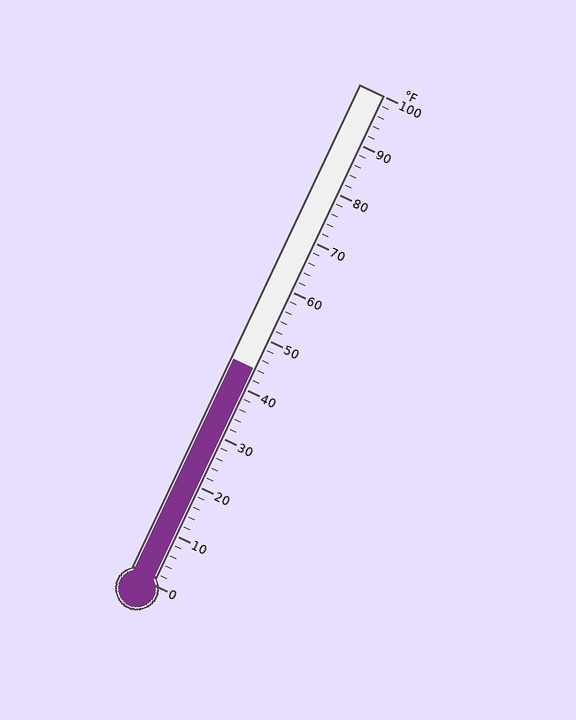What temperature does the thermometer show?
The thermometer shows approximately 44°F.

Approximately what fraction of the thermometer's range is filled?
The thermometer is filled to approximately 45% of its range.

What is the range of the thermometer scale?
The thermometer scale ranges from 0°F to 100°F.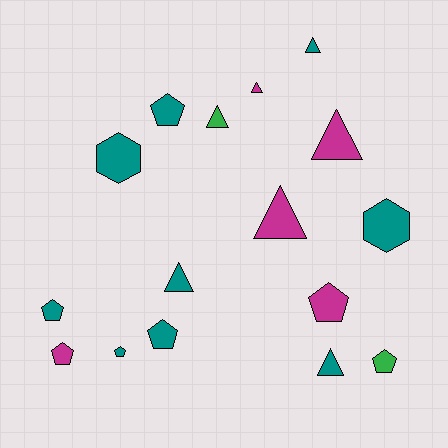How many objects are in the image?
There are 16 objects.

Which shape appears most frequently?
Pentagon, with 7 objects.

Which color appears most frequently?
Teal, with 9 objects.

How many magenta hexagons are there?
There are no magenta hexagons.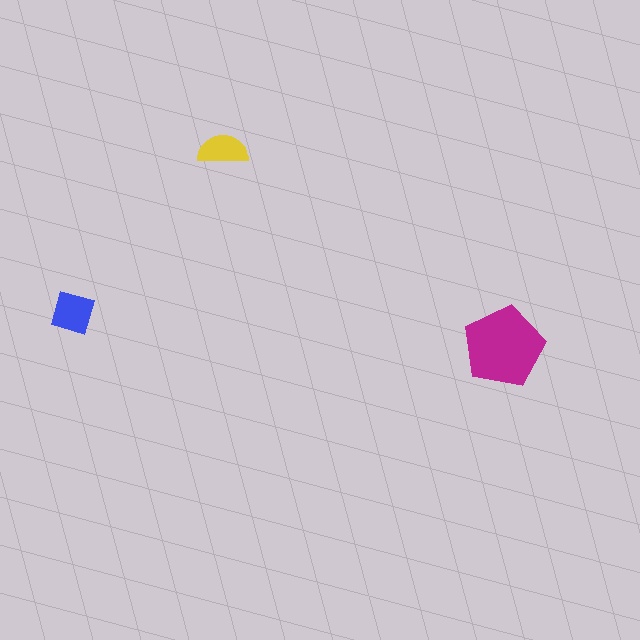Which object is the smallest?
The yellow semicircle.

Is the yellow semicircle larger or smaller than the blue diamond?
Smaller.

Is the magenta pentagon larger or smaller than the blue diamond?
Larger.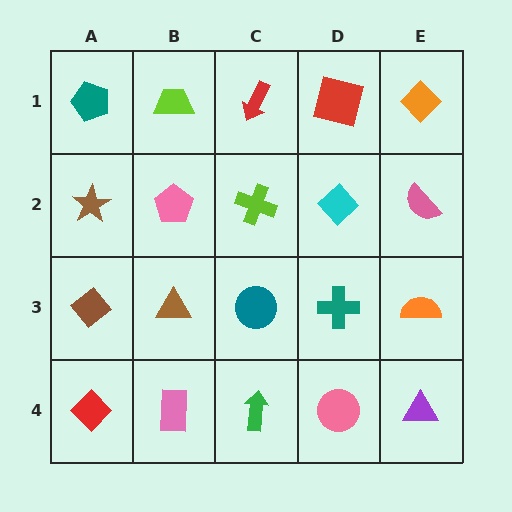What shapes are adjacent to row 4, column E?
An orange semicircle (row 3, column E), a pink circle (row 4, column D).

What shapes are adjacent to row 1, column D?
A cyan diamond (row 2, column D), a red arrow (row 1, column C), an orange diamond (row 1, column E).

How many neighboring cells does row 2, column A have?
3.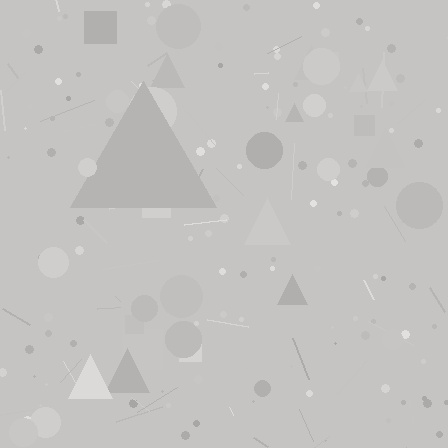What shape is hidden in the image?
A triangle is hidden in the image.